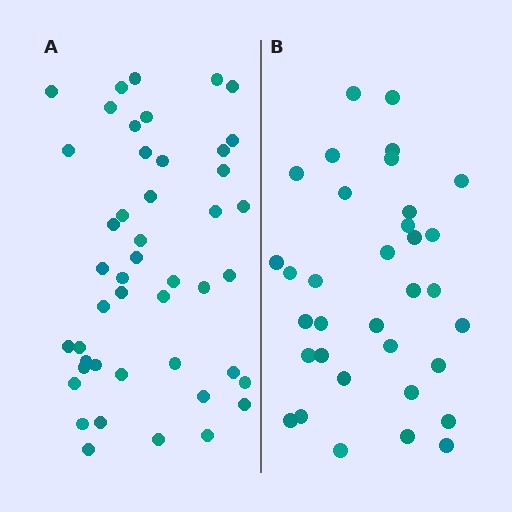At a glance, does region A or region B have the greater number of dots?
Region A (the left region) has more dots.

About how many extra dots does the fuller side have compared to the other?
Region A has roughly 12 or so more dots than region B.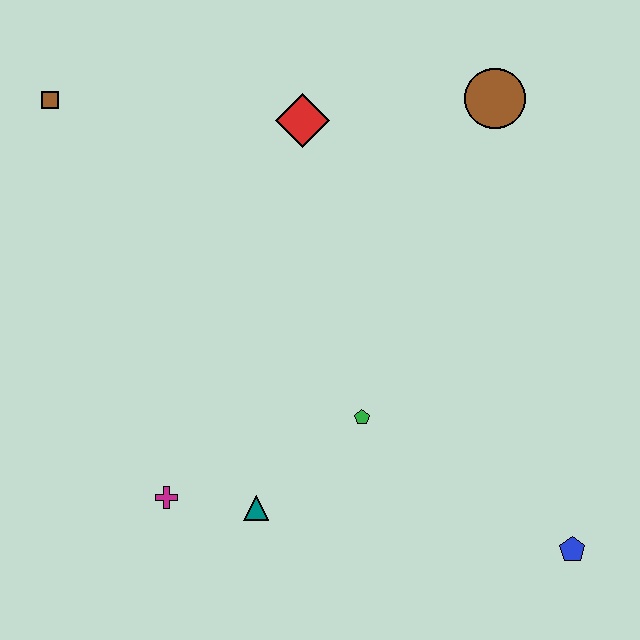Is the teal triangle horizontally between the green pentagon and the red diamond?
No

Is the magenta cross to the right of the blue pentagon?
No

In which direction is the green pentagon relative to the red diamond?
The green pentagon is below the red diamond.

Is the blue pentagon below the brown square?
Yes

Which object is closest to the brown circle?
The red diamond is closest to the brown circle.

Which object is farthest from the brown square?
The blue pentagon is farthest from the brown square.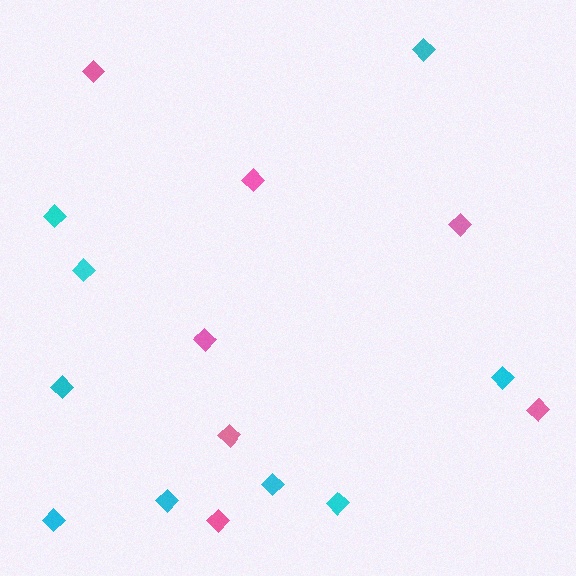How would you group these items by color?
There are 2 groups: one group of pink diamonds (7) and one group of cyan diamonds (9).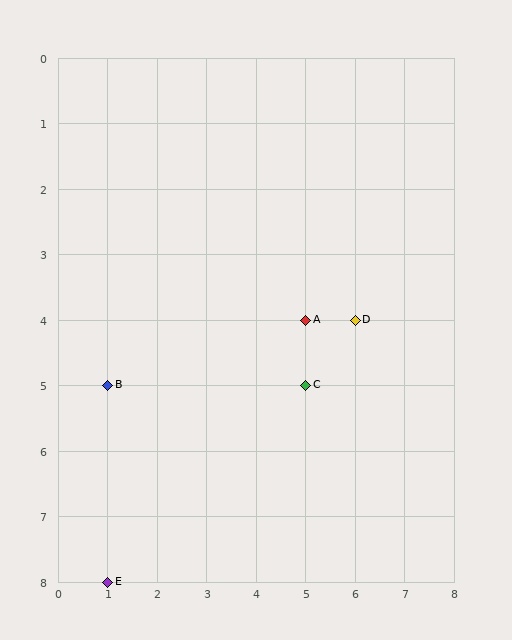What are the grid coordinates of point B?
Point B is at grid coordinates (1, 5).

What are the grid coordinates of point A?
Point A is at grid coordinates (5, 4).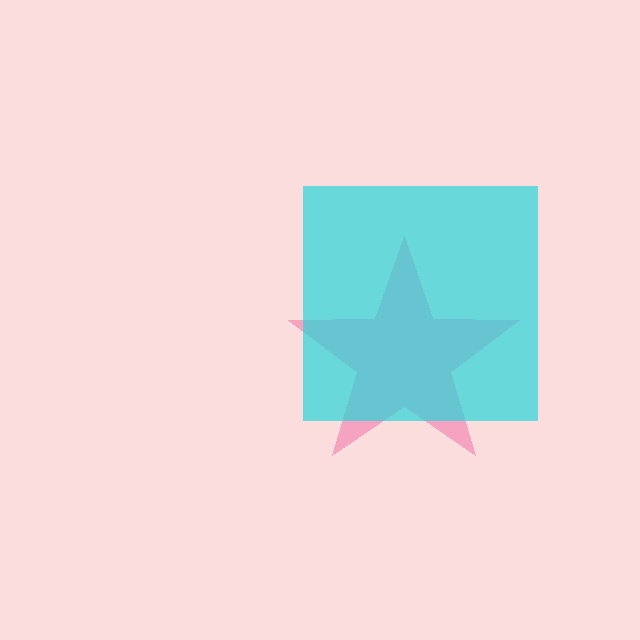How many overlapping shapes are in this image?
There are 2 overlapping shapes in the image.